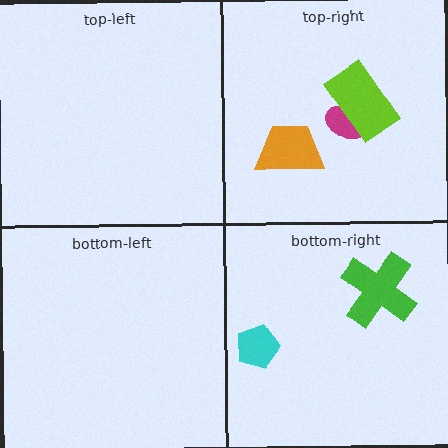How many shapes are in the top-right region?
3.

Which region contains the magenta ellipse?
The top-right region.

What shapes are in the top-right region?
The orange trapezoid, the magenta ellipse, the lime rectangle.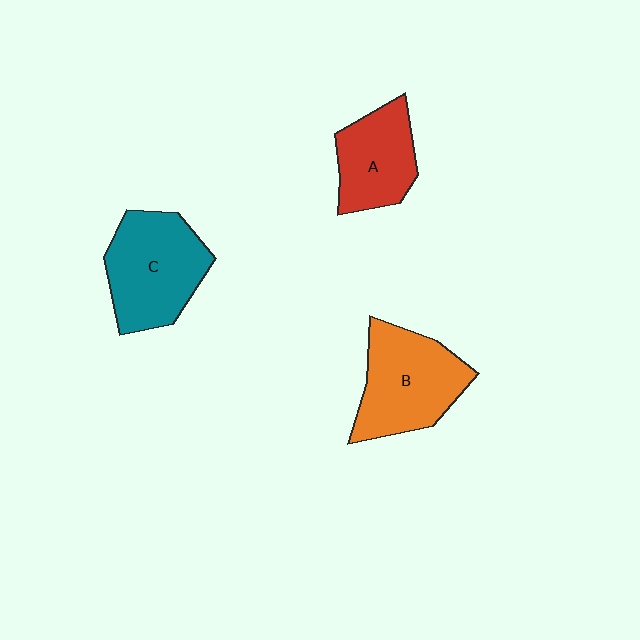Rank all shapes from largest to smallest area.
From largest to smallest: C (teal), B (orange), A (red).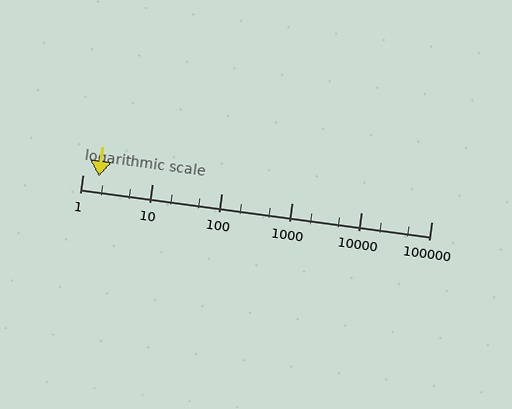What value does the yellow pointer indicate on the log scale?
The pointer indicates approximately 1.7.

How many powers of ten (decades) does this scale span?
The scale spans 5 decades, from 1 to 100000.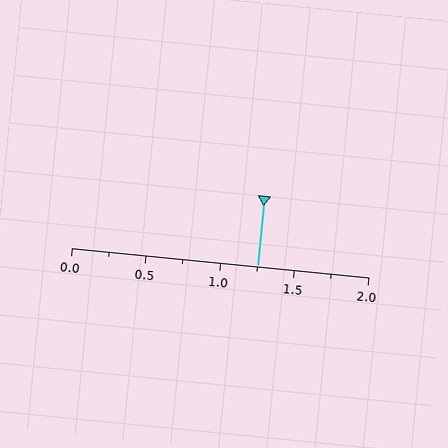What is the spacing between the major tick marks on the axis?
The major ticks are spaced 0.5 apart.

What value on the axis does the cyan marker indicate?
The marker indicates approximately 1.25.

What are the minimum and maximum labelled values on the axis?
The axis runs from 0.0 to 2.0.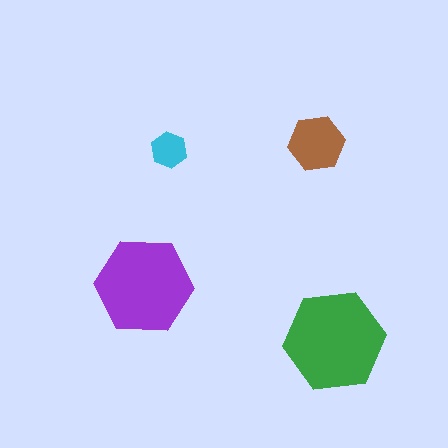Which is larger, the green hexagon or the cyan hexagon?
The green one.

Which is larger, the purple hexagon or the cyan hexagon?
The purple one.